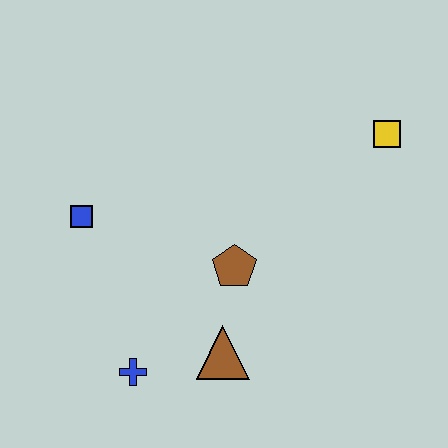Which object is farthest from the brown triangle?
The yellow square is farthest from the brown triangle.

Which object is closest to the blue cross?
The brown triangle is closest to the blue cross.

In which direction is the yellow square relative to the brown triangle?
The yellow square is above the brown triangle.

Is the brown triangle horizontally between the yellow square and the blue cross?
Yes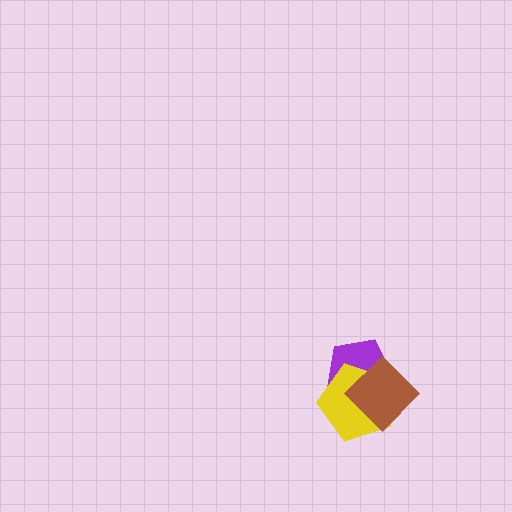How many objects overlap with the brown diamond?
2 objects overlap with the brown diamond.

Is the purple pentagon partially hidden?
Yes, it is partially covered by another shape.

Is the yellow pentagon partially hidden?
Yes, it is partially covered by another shape.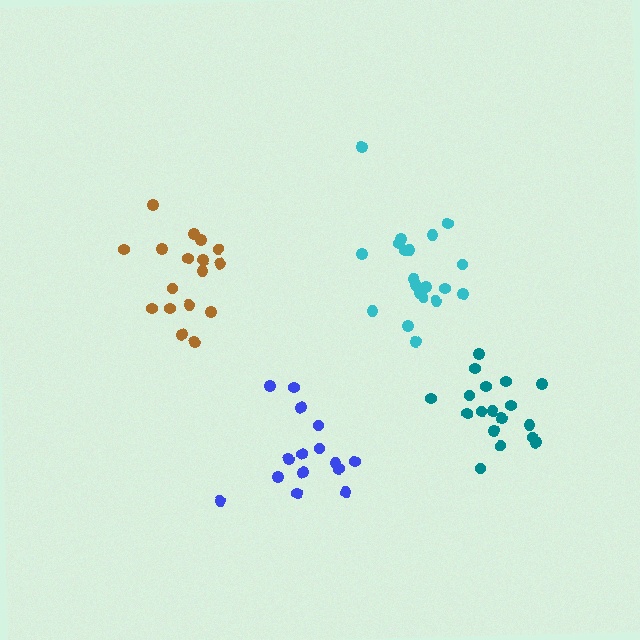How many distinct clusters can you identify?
There are 4 distinct clusters.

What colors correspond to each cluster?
The clusters are colored: blue, brown, teal, cyan.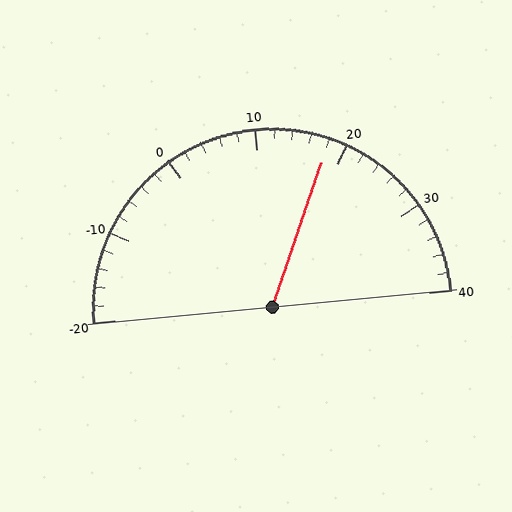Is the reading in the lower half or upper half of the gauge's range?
The reading is in the upper half of the range (-20 to 40).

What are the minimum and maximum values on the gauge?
The gauge ranges from -20 to 40.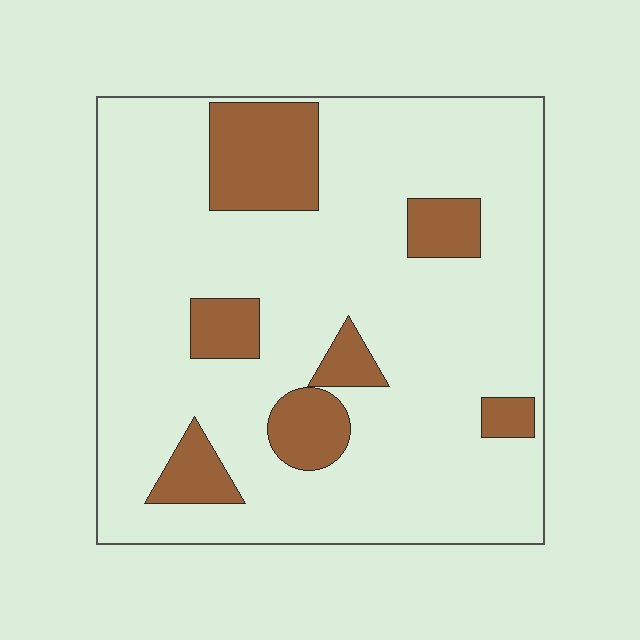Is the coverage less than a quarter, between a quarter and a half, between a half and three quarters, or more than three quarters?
Less than a quarter.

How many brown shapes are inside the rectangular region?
7.